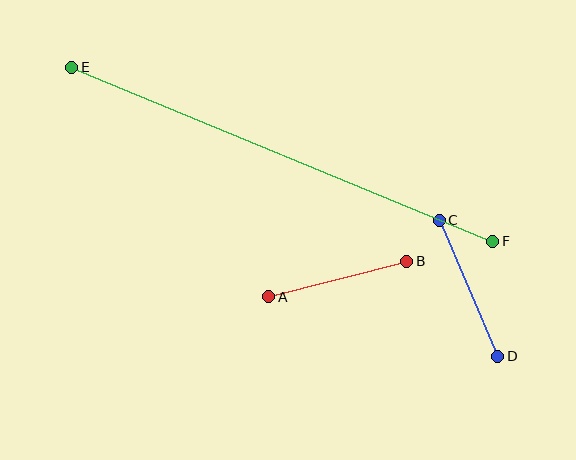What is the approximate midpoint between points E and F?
The midpoint is at approximately (282, 154) pixels.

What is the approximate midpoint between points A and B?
The midpoint is at approximately (338, 279) pixels.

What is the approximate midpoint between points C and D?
The midpoint is at approximately (469, 288) pixels.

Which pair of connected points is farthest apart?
Points E and F are farthest apart.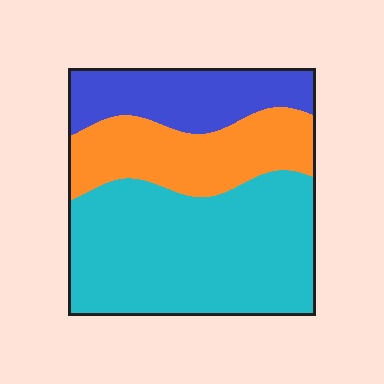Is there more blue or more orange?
Orange.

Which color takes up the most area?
Cyan, at roughly 55%.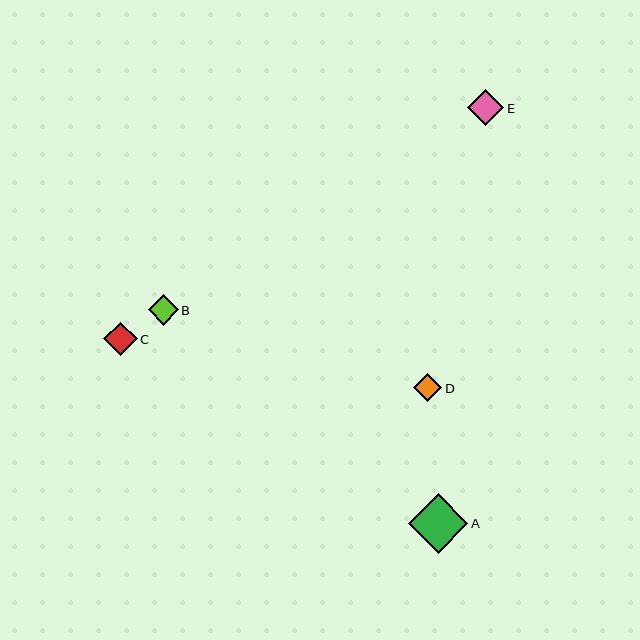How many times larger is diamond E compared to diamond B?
Diamond E is approximately 1.2 times the size of diamond B.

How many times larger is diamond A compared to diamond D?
Diamond A is approximately 2.1 times the size of diamond D.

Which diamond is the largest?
Diamond A is the largest with a size of approximately 60 pixels.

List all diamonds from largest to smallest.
From largest to smallest: A, E, C, B, D.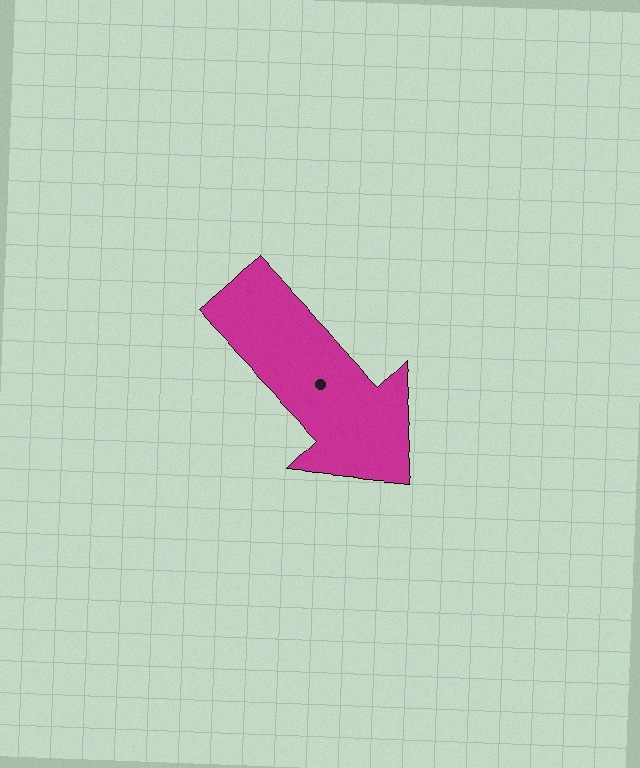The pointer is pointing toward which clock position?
Roughly 5 o'clock.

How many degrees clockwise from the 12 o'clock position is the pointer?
Approximately 136 degrees.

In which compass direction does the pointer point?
Southeast.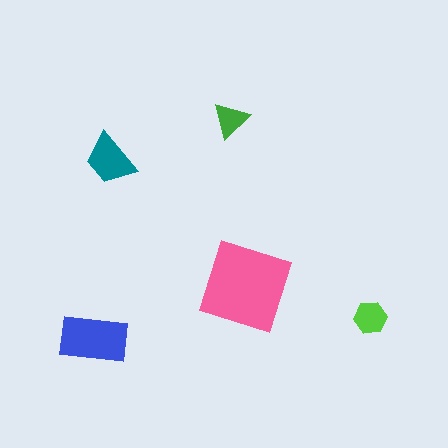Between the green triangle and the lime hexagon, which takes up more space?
The lime hexagon.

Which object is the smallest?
The green triangle.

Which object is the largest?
The pink diamond.